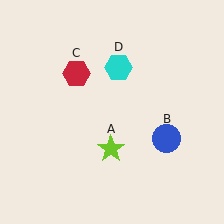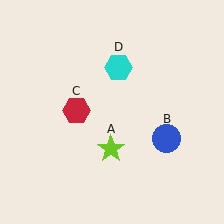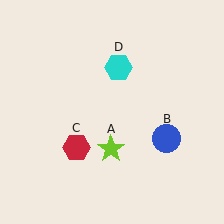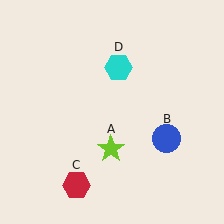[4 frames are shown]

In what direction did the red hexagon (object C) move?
The red hexagon (object C) moved down.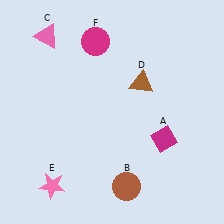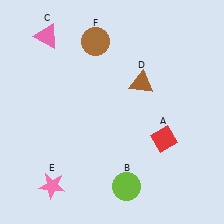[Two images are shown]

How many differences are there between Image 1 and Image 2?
There are 3 differences between the two images.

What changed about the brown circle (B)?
In Image 1, B is brown. In Image 2, it changed to lime.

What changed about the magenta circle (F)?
In Image 1, F is magenta. In Image 2, it changed to brown.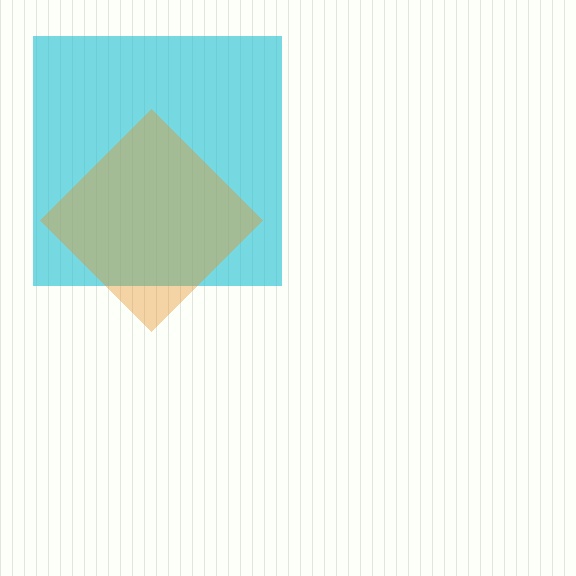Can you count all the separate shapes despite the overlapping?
Yes, there are 2 separate shapes.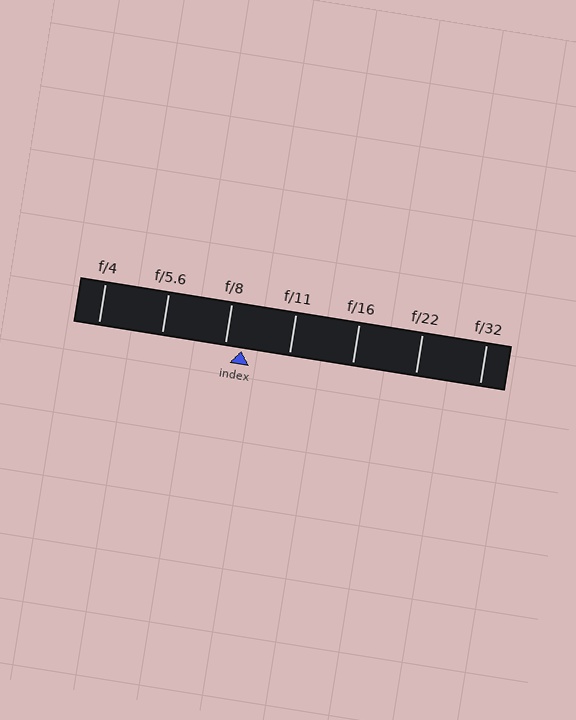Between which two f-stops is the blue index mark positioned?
The index mark is between f/8 and f/11.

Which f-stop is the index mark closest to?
The index mark is closest to f/8.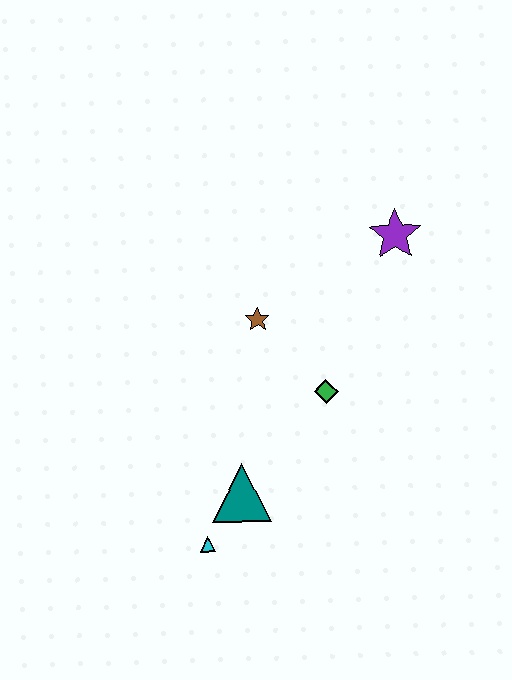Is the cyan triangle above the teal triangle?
No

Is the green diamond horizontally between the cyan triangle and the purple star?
Yes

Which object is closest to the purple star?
The brown star is closest to the purple star.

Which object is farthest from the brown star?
The cyan triangle is farthest from the brown star.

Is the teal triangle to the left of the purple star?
Yes